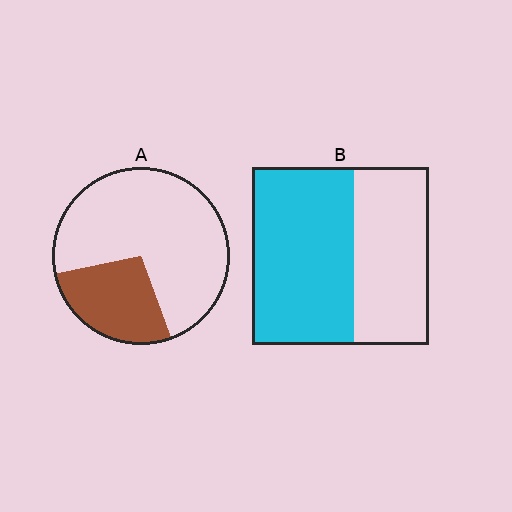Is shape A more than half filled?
No.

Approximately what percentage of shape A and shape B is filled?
A is approximately 25% and B is approximately 60%.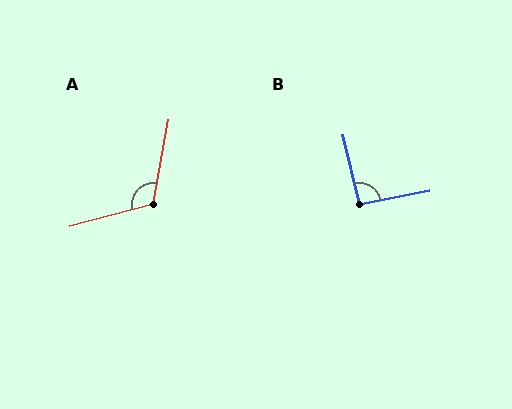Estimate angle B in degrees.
Approximately 92 degrees.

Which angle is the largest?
A, at approximately 114 degrees.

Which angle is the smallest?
B, at approximately 92 degrees.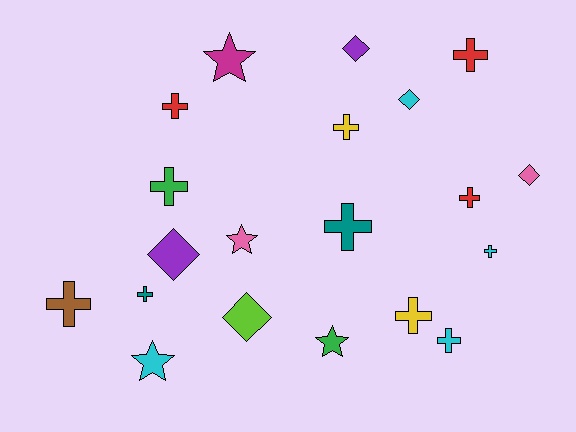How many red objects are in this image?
There are 3 red objects.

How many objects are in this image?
There are 20 objects.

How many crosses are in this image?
There are 11 crosses.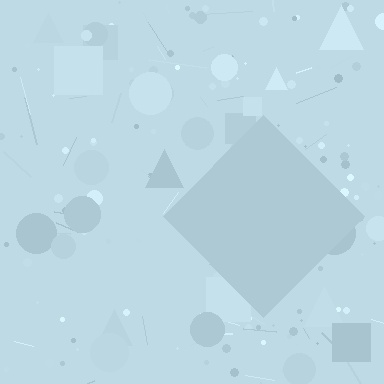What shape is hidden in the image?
A diamond is hidden in the image.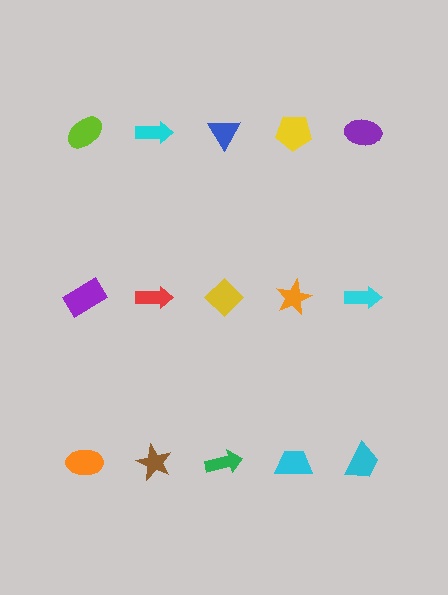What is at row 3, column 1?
An orange ellipse.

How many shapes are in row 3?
5 shapes.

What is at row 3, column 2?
A brown star.